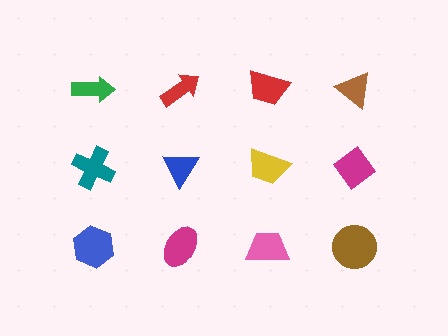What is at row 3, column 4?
A brown circle.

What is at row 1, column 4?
A brown triangle.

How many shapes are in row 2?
4 shapes.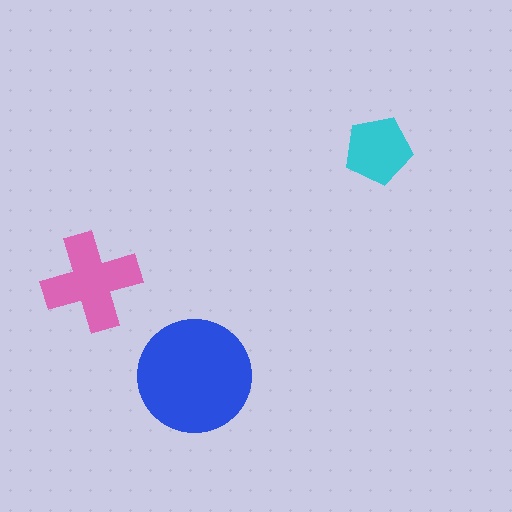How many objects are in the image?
There are 3 objects in the image.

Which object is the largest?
The blue circle.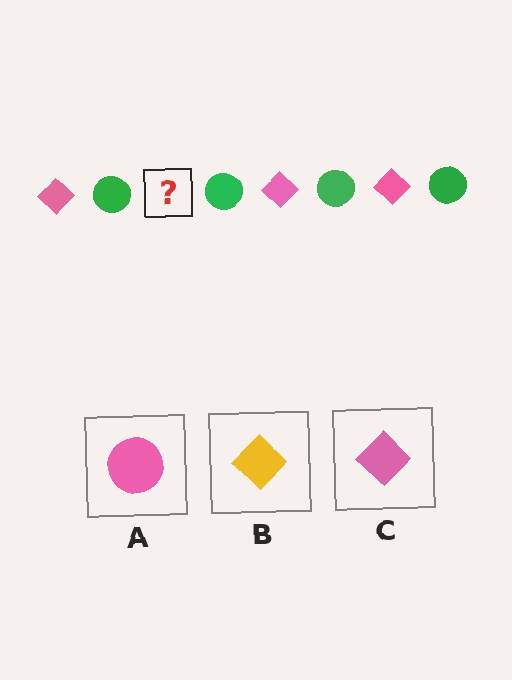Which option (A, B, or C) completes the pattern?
C.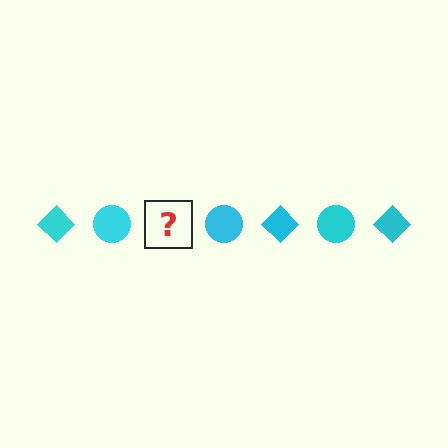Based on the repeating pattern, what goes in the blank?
The blank should be a cyan diamond.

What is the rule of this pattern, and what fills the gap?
The rule is that the pattern cycles through diamond, circle shapes in cyan. The gap should be filled with a cyan diamond.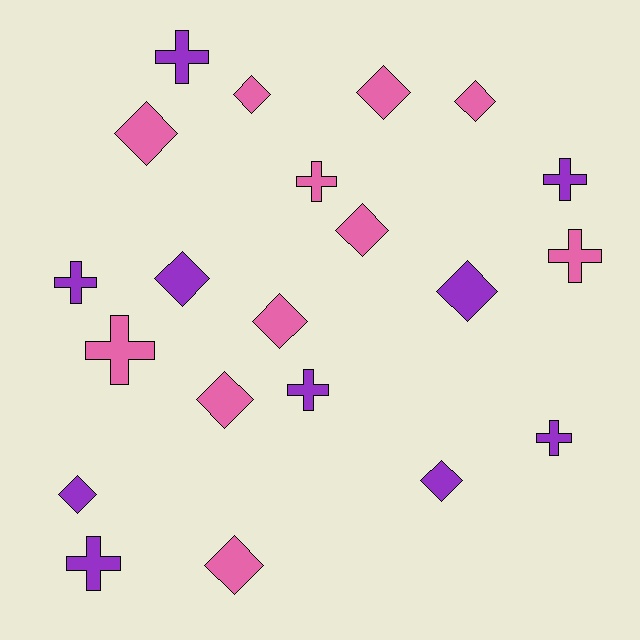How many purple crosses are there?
There are 6 purple crosses.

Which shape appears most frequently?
Diamond, with 12 objects.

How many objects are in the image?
There are 21 objects.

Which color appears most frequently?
Pink, with 11 objects.